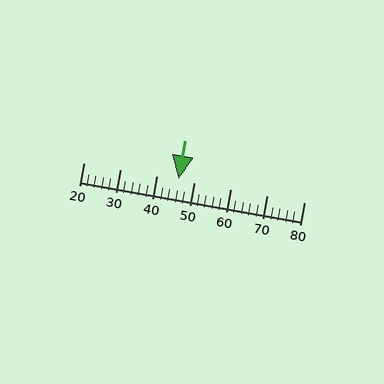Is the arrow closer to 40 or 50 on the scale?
The arrow is closer to 50.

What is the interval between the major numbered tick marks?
The major tick marks are spaced 10 units apart.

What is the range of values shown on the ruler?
The ruler shows values from 20 to 80.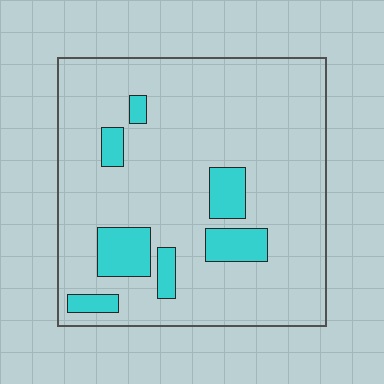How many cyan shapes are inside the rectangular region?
7.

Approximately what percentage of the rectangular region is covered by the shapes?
Approximately 15%.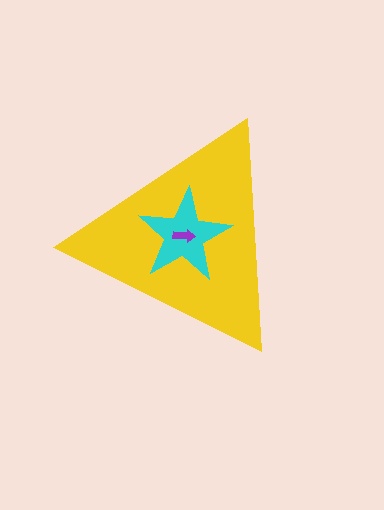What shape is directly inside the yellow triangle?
The cyan star.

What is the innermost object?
The purple arrow.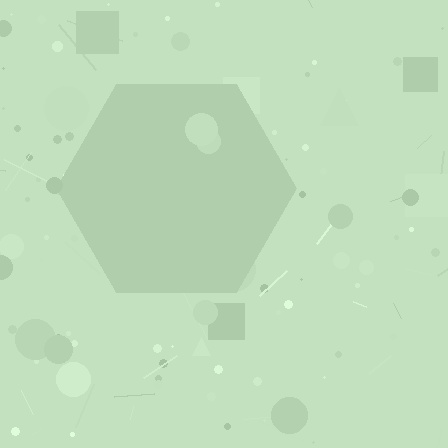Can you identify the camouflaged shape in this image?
The camouflaged shape is a hexagon.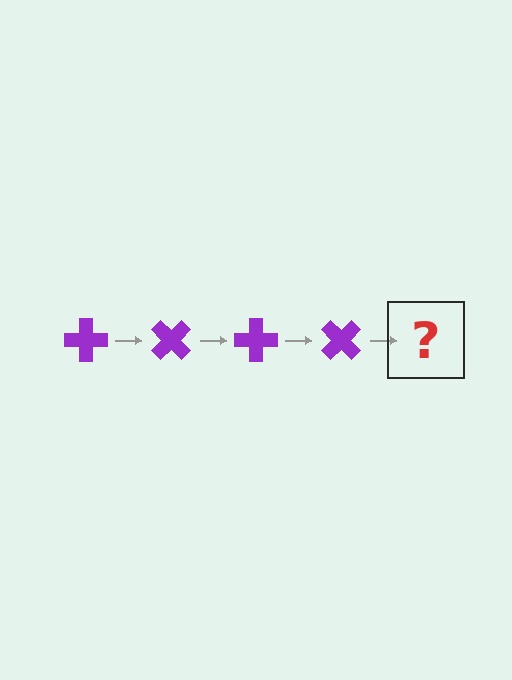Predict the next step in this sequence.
The next step is a purple cross rotated 180 degrees.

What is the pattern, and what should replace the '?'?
The pattern is that the cross rotates 45 degrees each step. The '?' should be a purple cross rotated 180 degrees.